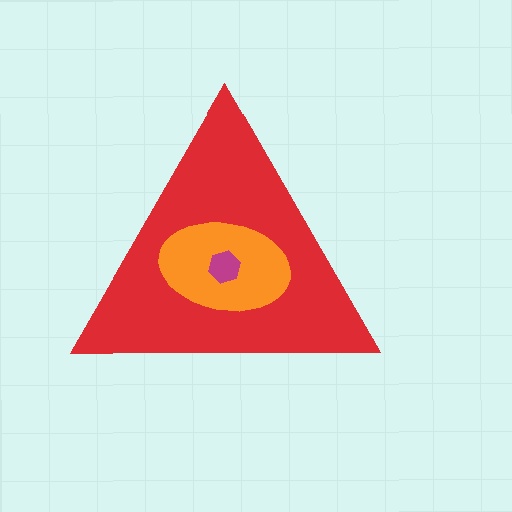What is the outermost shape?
The red triangle.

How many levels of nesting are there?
3.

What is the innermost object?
The magenta hexagon.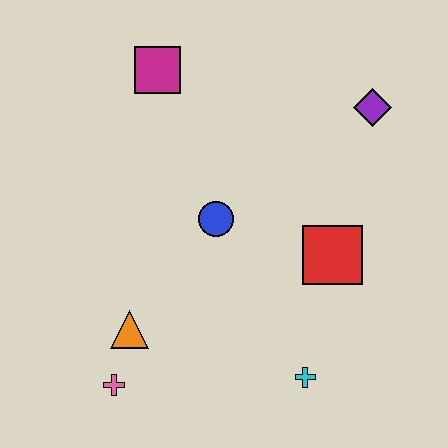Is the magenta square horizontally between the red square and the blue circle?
No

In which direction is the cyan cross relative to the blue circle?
The cyan cross is below the blue circle.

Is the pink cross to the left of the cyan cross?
Yes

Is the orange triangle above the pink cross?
Yes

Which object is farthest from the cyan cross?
The magenta square is farthest from the cyan cross.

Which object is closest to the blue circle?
The red square is closest to the blue circle.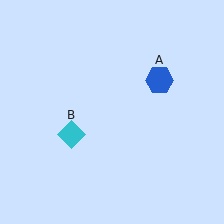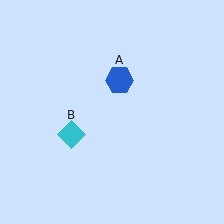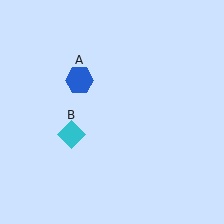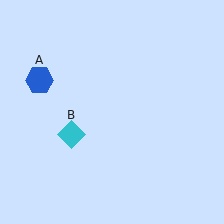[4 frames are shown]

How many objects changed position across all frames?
1 object changed position: blue hexagon (object A).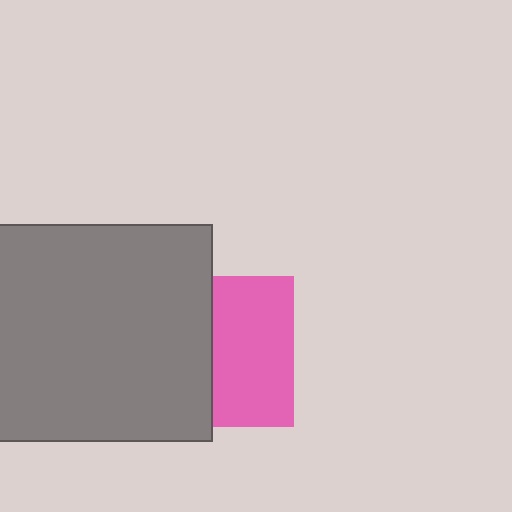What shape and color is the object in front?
The object in front is a gray rectangle.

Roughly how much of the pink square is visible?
About half of it is visible (roughly 53%).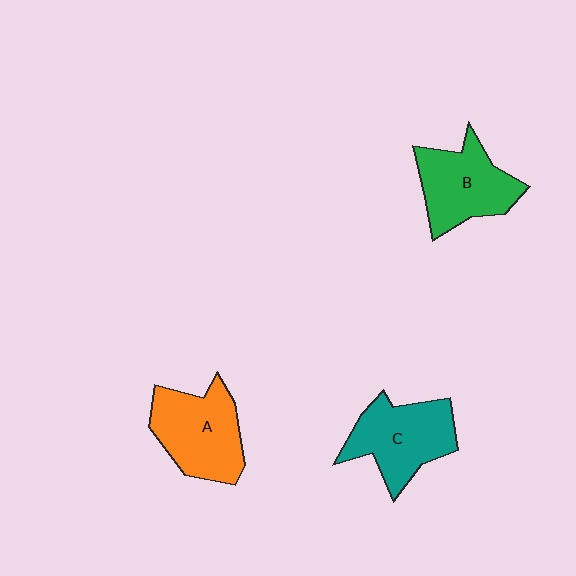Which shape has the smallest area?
Shape B (green).